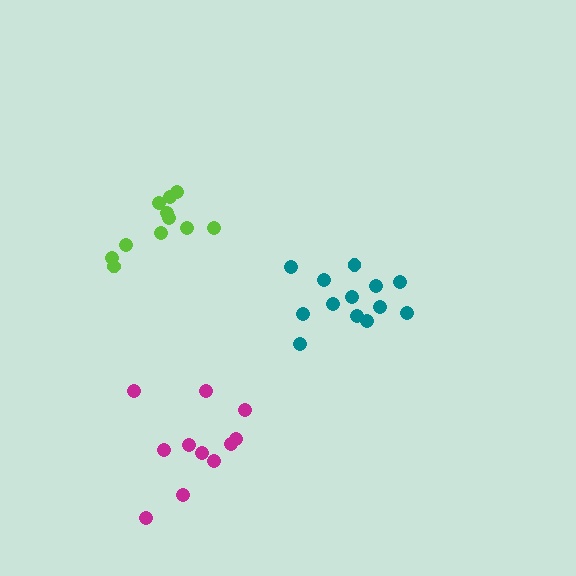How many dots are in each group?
Group 1: 11 dots, Group 2: 13 dots, Group 3: 11 dots (35 total).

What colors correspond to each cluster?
The clusters are colored: magenta, teal, lime.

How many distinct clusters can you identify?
There are 3 distinct clusters.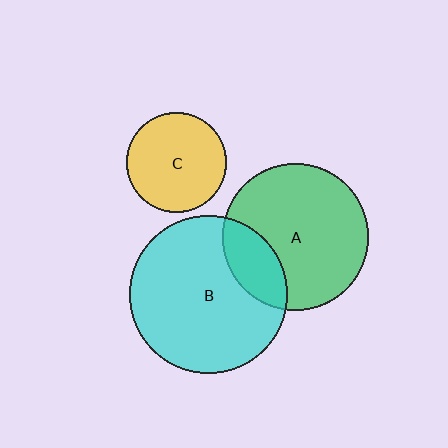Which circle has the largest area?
Circle B (cyan).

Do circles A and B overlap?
Yes.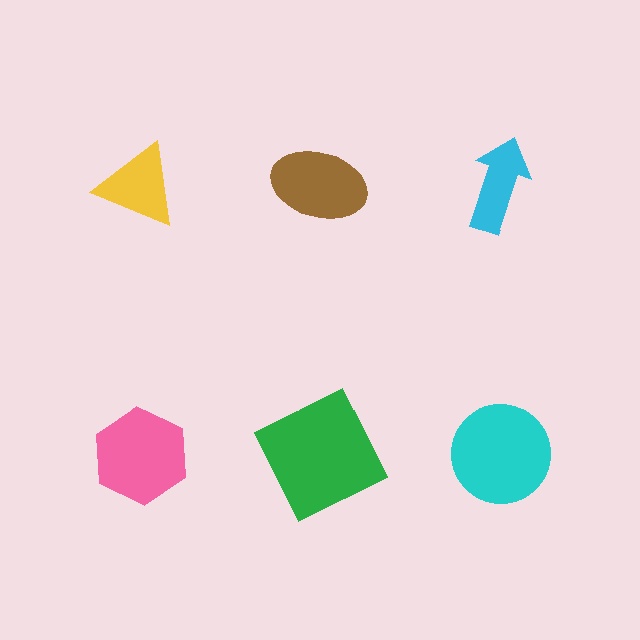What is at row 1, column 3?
A cyan arrow.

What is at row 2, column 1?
A pink hexagon.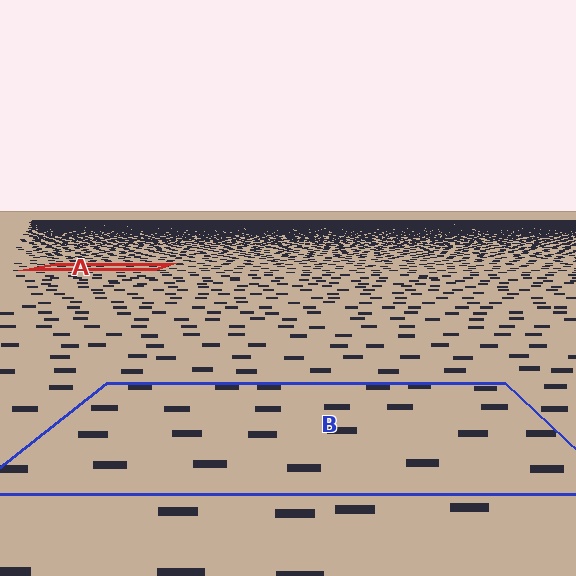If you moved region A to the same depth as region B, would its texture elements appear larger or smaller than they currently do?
They would appear larger. At a closer depth, the same texture elements are projected at a bigger on-screen size.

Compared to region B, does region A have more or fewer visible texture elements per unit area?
Region A has more texture elements per unit area — they are packed more densely because it is farther away.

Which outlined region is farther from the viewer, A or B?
Region A is farther from the viewer — the texture elements inside it appear smaller and more densely packed.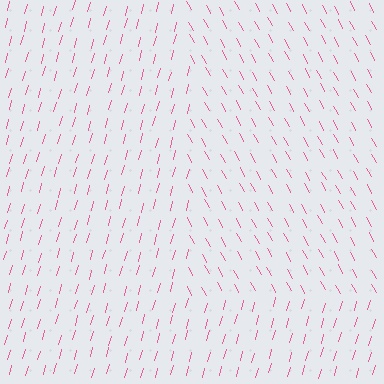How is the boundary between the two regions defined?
The boundary is defined purely by a change in line orientation (approximately 45 degrees difference). All lines are the same color and thickness.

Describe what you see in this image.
The image is filled with small pink line segments. A rectangle region in the image has lines oriented differently from the surrounding lines, creating a visible texture boundary.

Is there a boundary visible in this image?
Yes, there is a texture boundary formed by a change in line orientation.